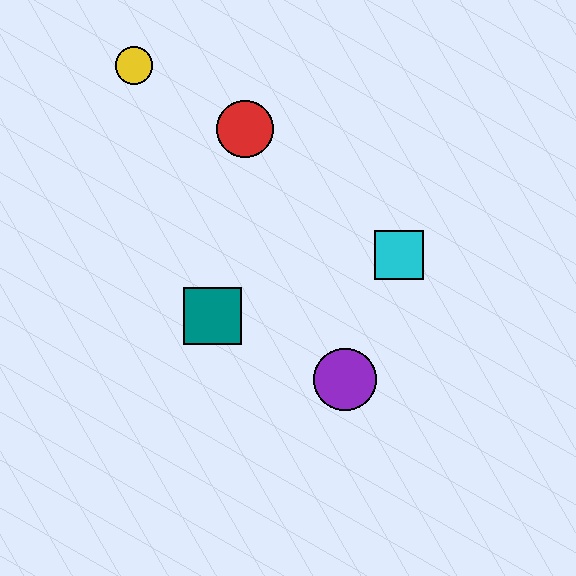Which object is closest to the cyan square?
The purple circle is closest to the cyan square.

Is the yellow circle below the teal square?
No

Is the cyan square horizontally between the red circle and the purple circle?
No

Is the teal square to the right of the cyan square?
No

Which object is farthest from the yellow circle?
The purple circle is farthest from the yellow circle.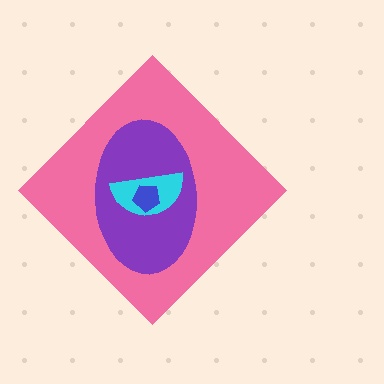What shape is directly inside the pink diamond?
The purple ellipse.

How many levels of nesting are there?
4.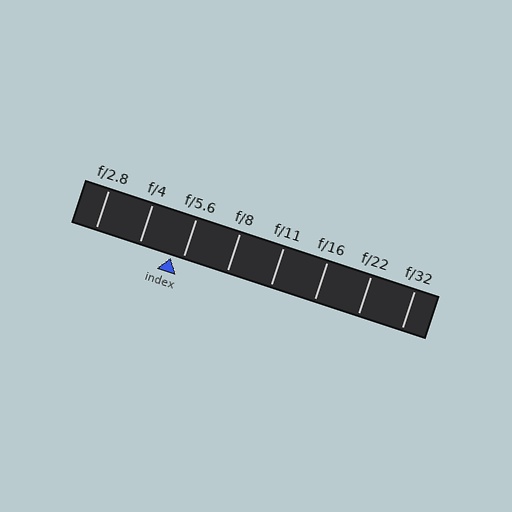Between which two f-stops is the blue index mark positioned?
The index mark is between f/4 and f/5.6.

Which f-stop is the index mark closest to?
The index mark is closest to f/5.6.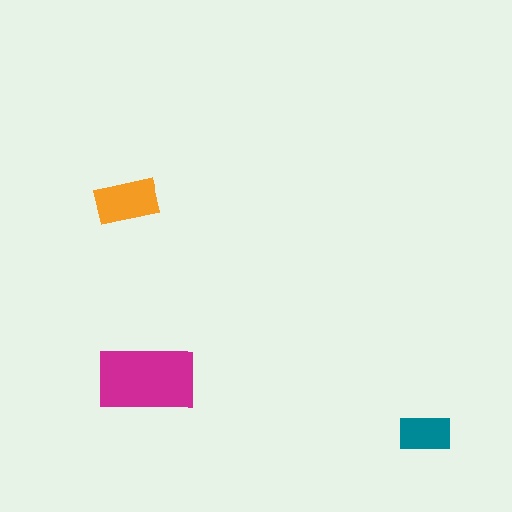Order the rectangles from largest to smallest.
the magenta one, the orange one, the teal one.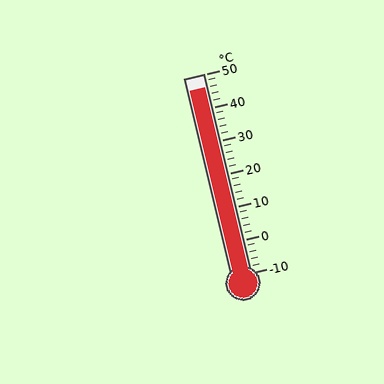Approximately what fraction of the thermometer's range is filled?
The thermometer is filled to approximately 95% of its range.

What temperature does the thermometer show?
The thermometer shows approximately 46°C.